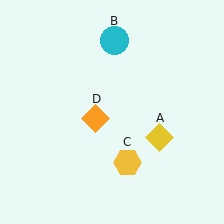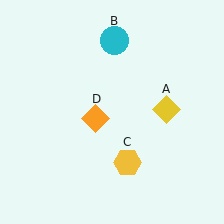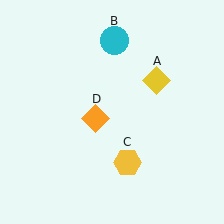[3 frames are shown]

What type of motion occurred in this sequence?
The yellow diamond (object A) rotated counterclockwise around the center of the scene.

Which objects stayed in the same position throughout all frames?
Cyan circle (object B) and yellow hexagon (object C) and orange diamond (object D) remained stationary.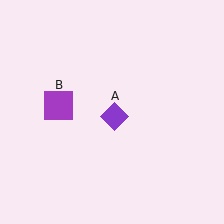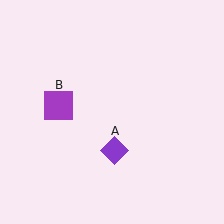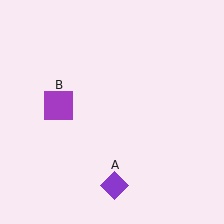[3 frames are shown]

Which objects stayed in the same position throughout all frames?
Purple square (object B) remained stationary.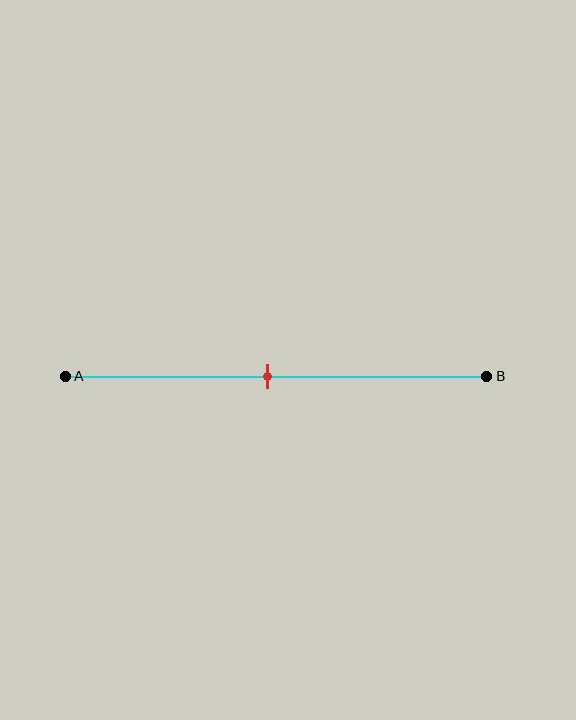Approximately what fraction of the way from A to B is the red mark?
The red mark is approximately 50% of the way from A to B.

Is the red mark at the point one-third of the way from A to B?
No, the mark is at about 50% from A, not at the 33% one-third point.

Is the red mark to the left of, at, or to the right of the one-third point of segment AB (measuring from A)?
The red mark is to the right of the one-third point of segment AB.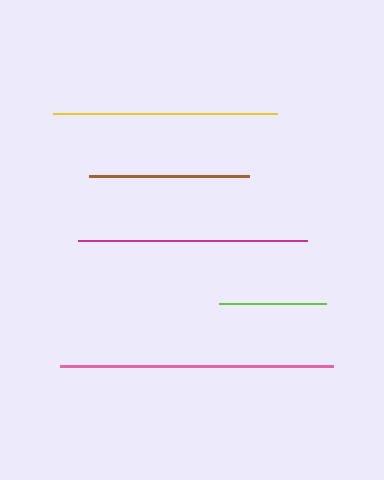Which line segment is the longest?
The pink line is the longest at approximately 273 pixels.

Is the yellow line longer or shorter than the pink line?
The pink line is longer than the yellow line.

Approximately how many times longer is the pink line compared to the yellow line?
The pink line is approximately 1.2 times the length of the yellow line.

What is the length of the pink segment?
The pink segment is approximately 273 pixels long.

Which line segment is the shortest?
The lime line is the shortest at approximately 107 pixels.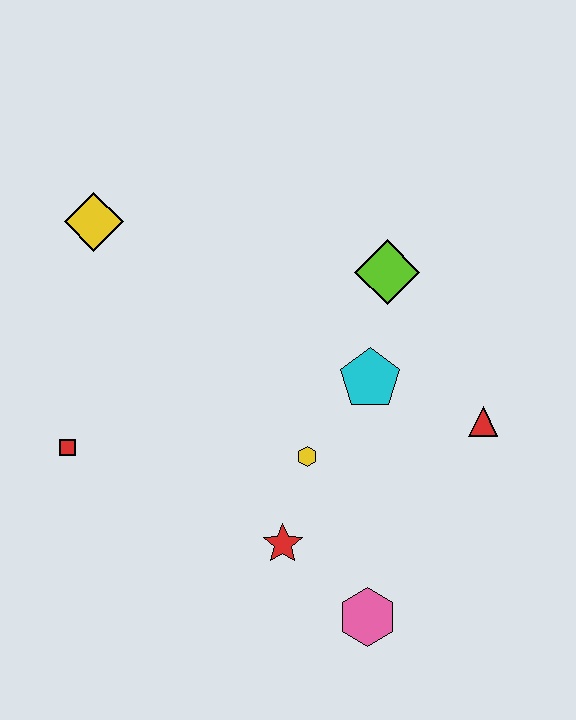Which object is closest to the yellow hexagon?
The red star is closest to the yellow hexagon.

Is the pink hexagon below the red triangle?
Yes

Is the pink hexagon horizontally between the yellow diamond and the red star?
No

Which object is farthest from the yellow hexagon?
The yellow diamond is farthest from the yellow hexagon.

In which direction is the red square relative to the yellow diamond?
The red square is below the yellow diamond.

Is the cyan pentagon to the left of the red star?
No